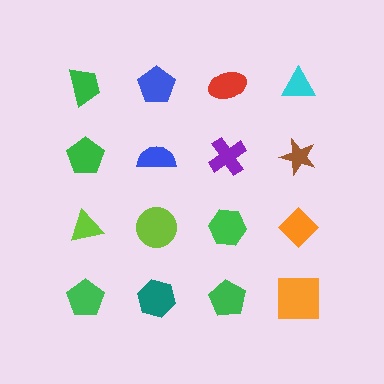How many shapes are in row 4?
4 shapes.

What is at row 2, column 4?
A brown star.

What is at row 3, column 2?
A lime circle.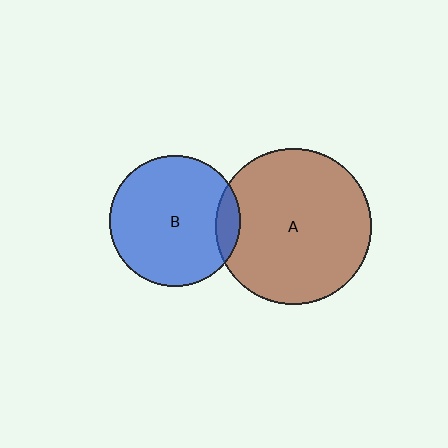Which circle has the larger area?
Circle A (brown).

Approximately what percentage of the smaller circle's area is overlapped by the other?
Approximately 10%.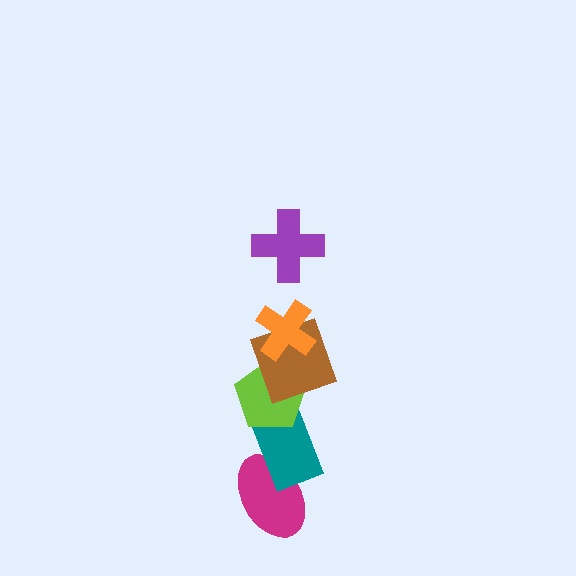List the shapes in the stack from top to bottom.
From top to bottom: the purple cross, the orange cross, the brown square, the lime pentagon, the teal rectangle, the magenta ellipse.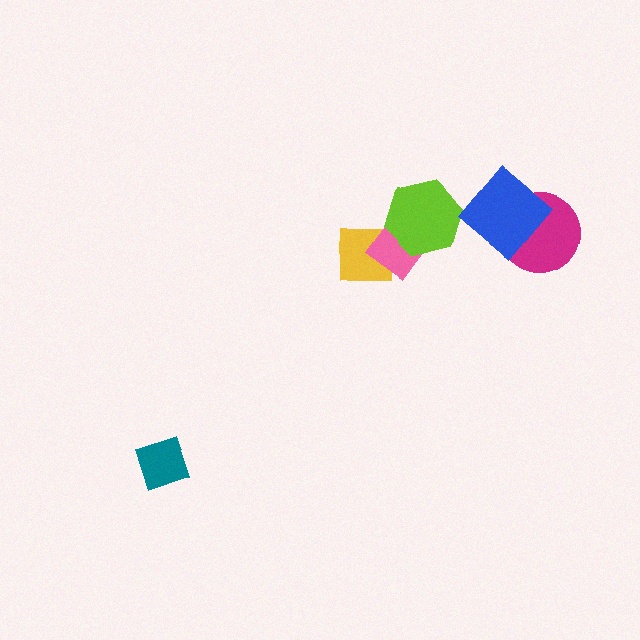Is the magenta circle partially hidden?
Yes, it is partially covered by another shape.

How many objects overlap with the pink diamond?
2 objects overlap with the pink diamond.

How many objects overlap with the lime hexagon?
1 object overlaps with the lime hexagon.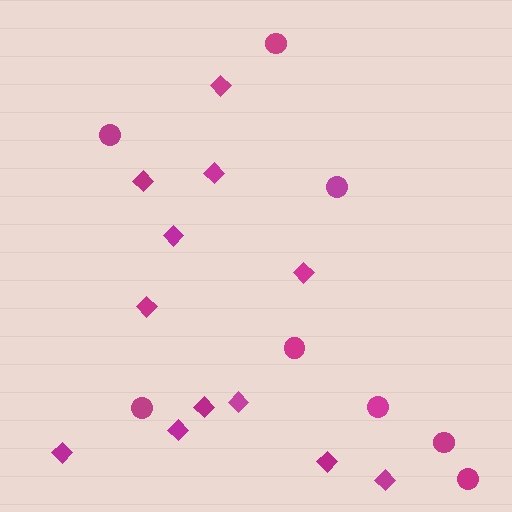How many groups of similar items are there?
There are 2 groups: one group of diamonds (12) and one group of circles (8).